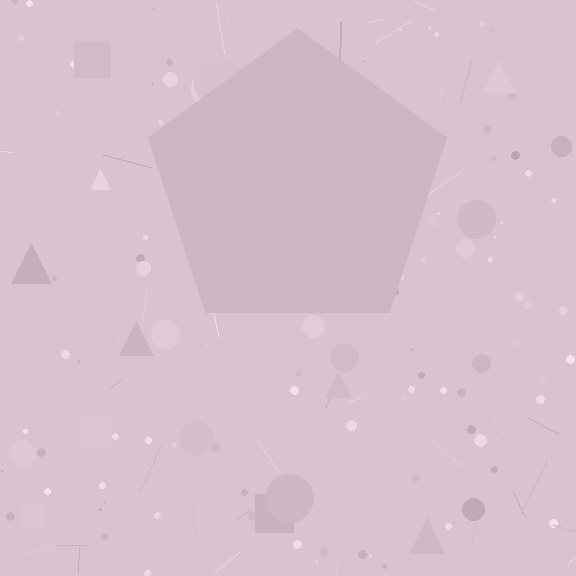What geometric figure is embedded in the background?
A pentagon is embedded in the background.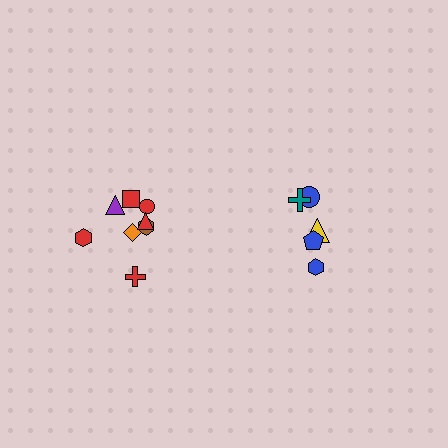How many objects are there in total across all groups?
There are 13 objects.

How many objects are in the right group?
There are 5 objects.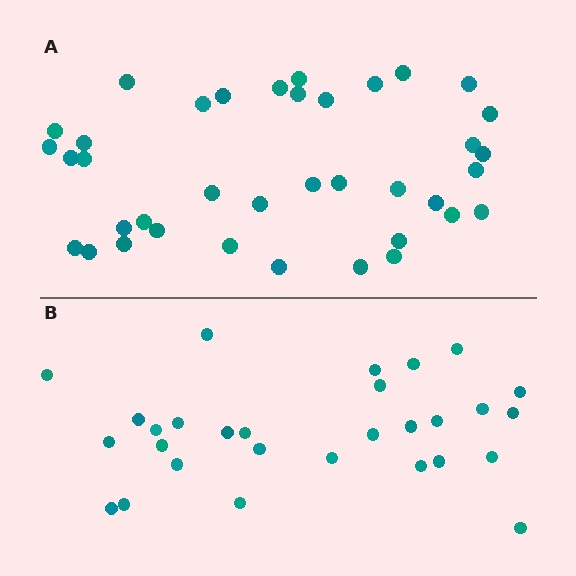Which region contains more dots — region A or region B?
Region A (the top region) has more dots.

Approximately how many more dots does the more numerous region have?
Region A has roughly 8 or so more dots than region B.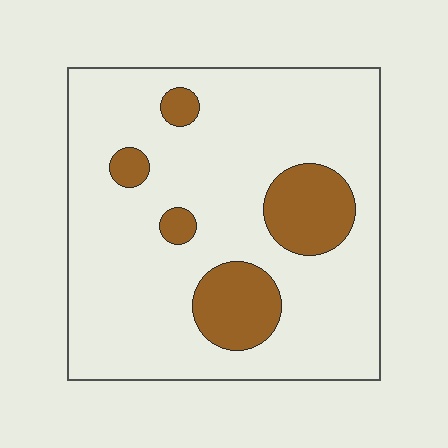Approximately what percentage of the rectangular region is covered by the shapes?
Approximately 15%.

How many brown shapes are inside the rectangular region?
5.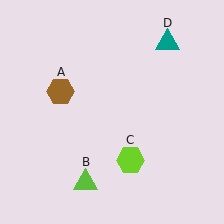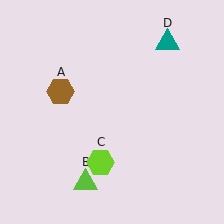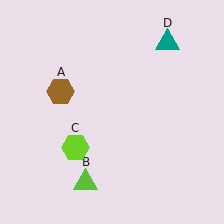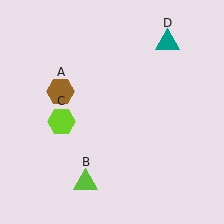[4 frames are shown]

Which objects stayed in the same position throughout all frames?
Brown hexagon (object A) and lime triangle (object B) and teal triangle (object D) remained stationary.